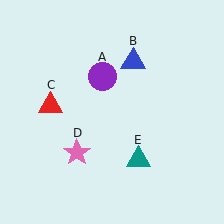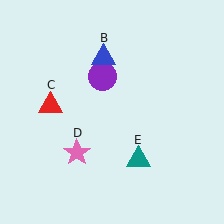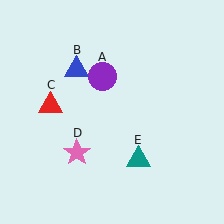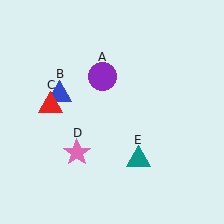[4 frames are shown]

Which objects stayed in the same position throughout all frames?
Purple circle (object A) and red triangle (object C) and pink star (object D) and teal triangle (object E) remained stationary.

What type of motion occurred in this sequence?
The blue triangle (object B) rotated counterclockwise around the center of the scene.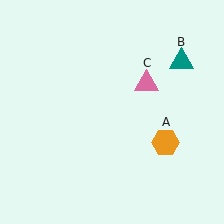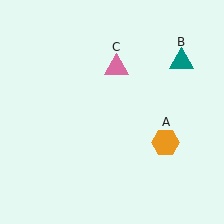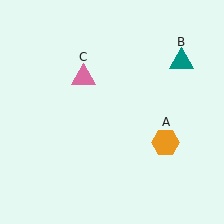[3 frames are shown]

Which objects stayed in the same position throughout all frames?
Orange hexagon (object A) and teal triangle (object B) remained stationary.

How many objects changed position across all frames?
1 object changed position: pink triangle (object C).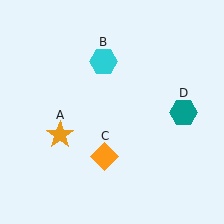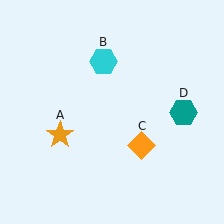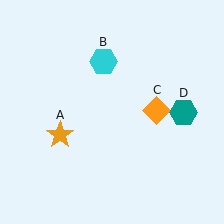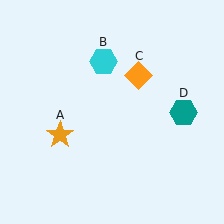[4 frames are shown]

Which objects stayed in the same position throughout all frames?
Orange star (object A) and cyan hexagon (object B) and teal hexagon (object D) remained stationary.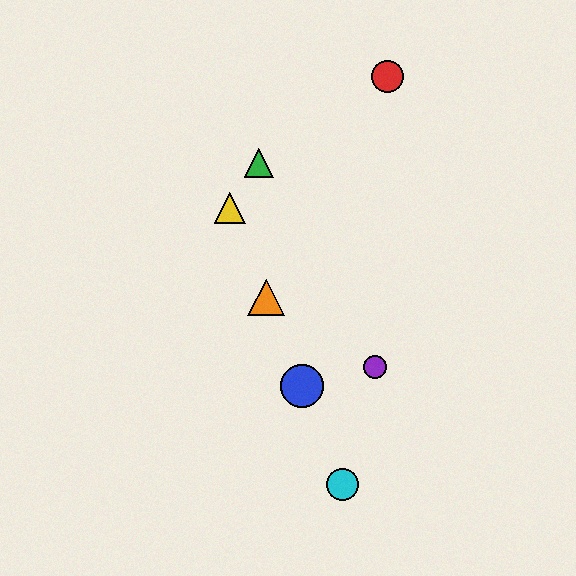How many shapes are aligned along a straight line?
4 shapes (the blue circle, the yellow triangle, the orange triangle, the cyan circle) are aligned along a straight line.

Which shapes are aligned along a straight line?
The blue circle, the yellow triangle, the orange triangle, the cyan circle are aligned along a straight line.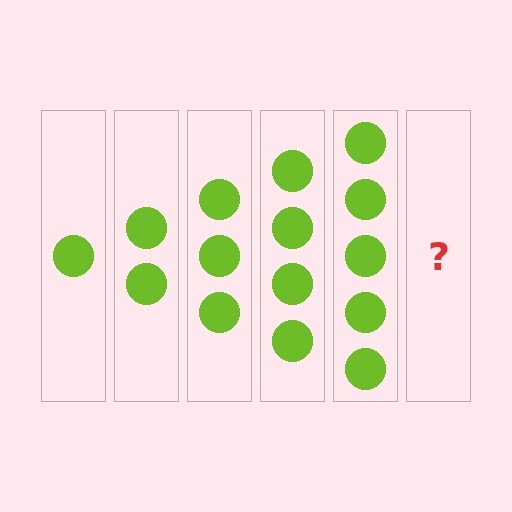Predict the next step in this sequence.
The next step is 6 circles.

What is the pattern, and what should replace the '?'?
The pattern is that each step adds one more circle. The '?' should be 6 circles.